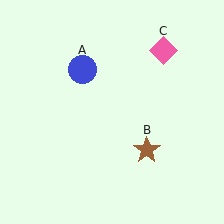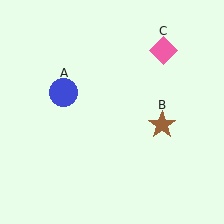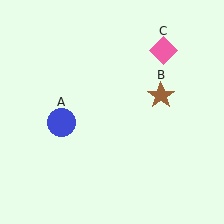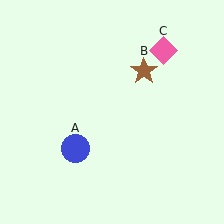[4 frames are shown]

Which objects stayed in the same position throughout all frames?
Pink diamond (object C) remained stationary.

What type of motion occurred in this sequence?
The blue circle (object A), brown star (object B) rotated counterclockwise around the center of the scene.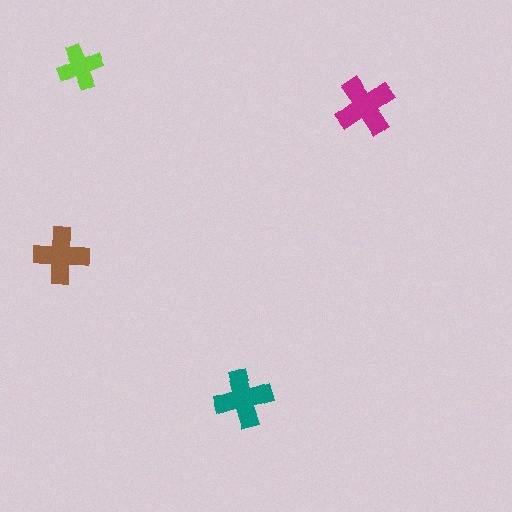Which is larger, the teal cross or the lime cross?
The teal one.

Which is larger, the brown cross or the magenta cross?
The magenta one.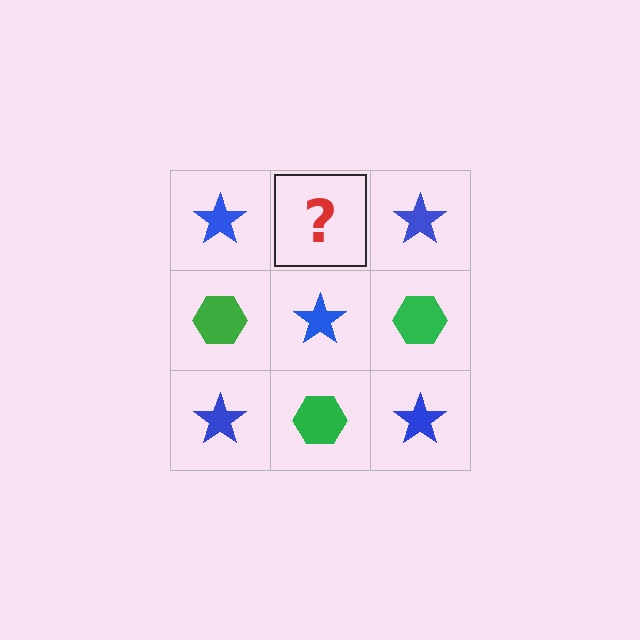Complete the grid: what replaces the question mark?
The question mark should be replaced with a green hexagon.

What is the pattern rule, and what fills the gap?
The rule is that it alternates blue star and green hexagon in a checkerboard pattern. The gap should be filled with a green hexagon.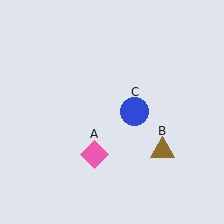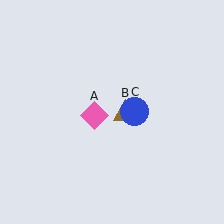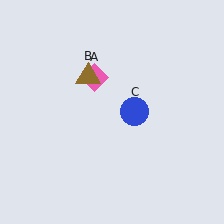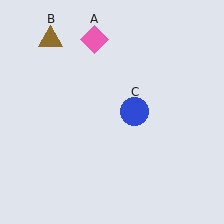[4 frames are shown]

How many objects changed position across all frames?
2 objects changed position: pink diamond (object A), brown triangle (object B).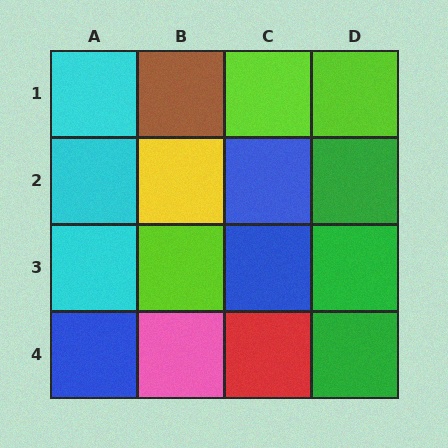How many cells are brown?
1 cell is brown.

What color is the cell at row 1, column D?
Lime.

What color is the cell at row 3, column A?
Cyan.